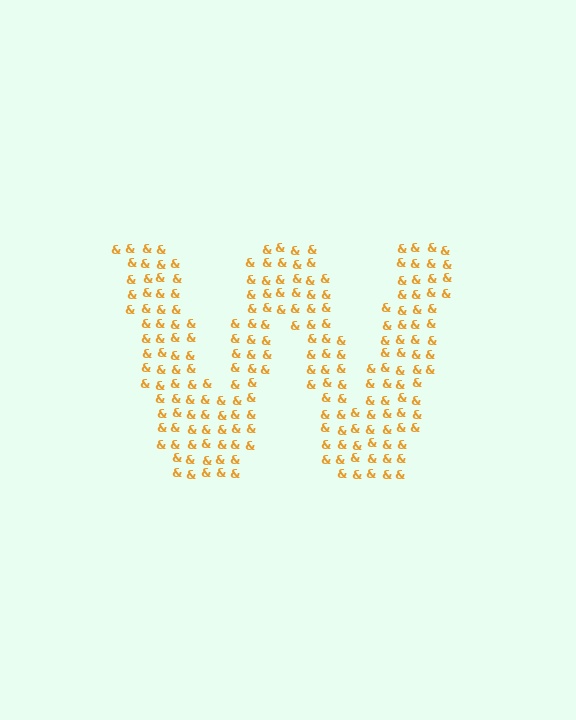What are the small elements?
The small elements are ampersands.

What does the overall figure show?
The overall figure shows the letter W.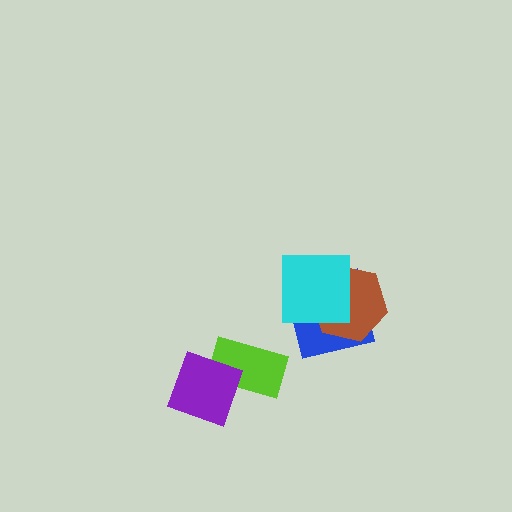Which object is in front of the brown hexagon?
The cyan square is in front of the brown hexagon.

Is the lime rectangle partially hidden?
Yes, it is partially covered by another shape.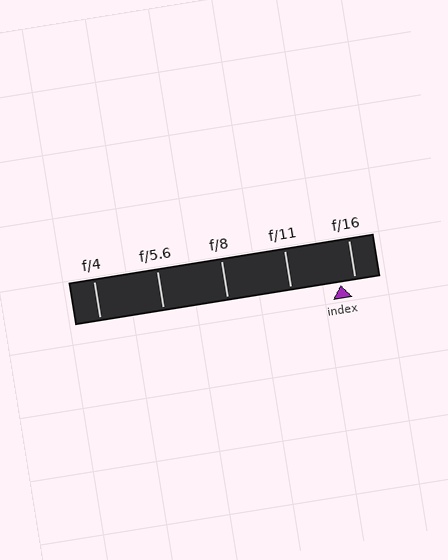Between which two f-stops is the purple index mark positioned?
The index mark is between f/11 and f/16.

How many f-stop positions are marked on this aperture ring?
There are 5 f-stop positions marked.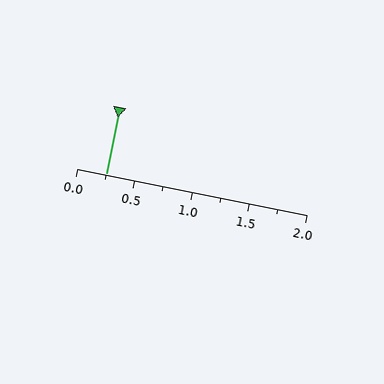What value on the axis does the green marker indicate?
The marker indicates approximately 0.25.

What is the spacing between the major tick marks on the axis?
The major ticks are spaced 0.5 apart.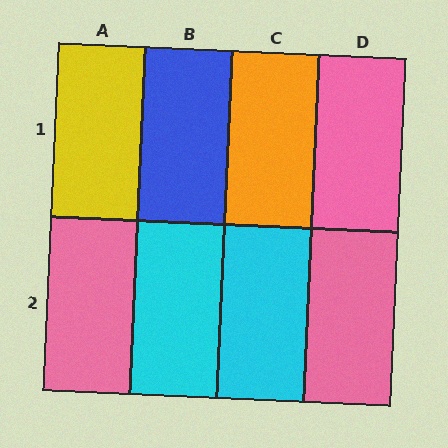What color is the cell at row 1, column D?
Pink.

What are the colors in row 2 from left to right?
Pink, cyan, cyan, pink.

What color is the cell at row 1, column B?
Blue.